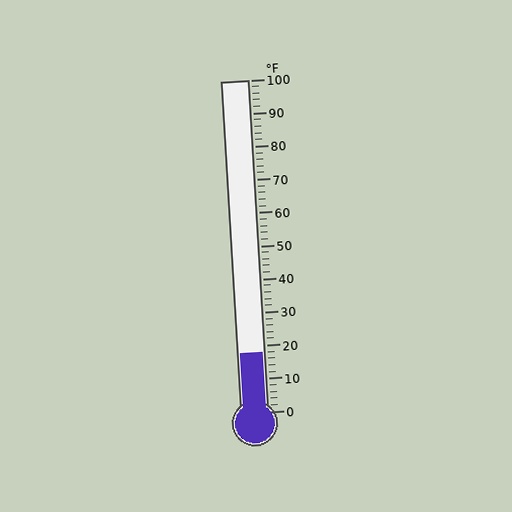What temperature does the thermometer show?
The thermometer shows approximately 18°F.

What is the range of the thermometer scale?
The thermometer scale ranges from 0°F to 100°F.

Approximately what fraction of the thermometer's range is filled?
The thermometer is filled to approximately 20% of its range.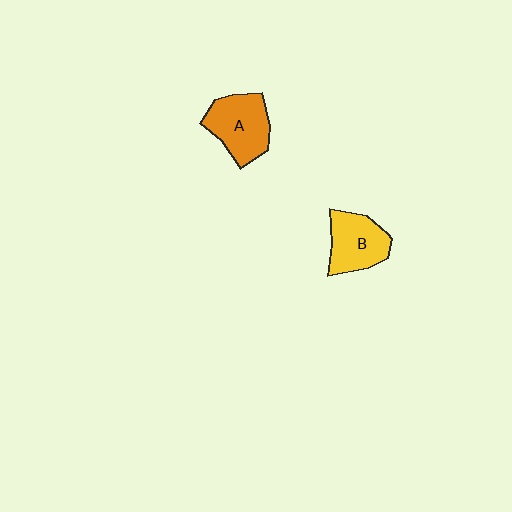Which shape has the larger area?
Shape A (orange).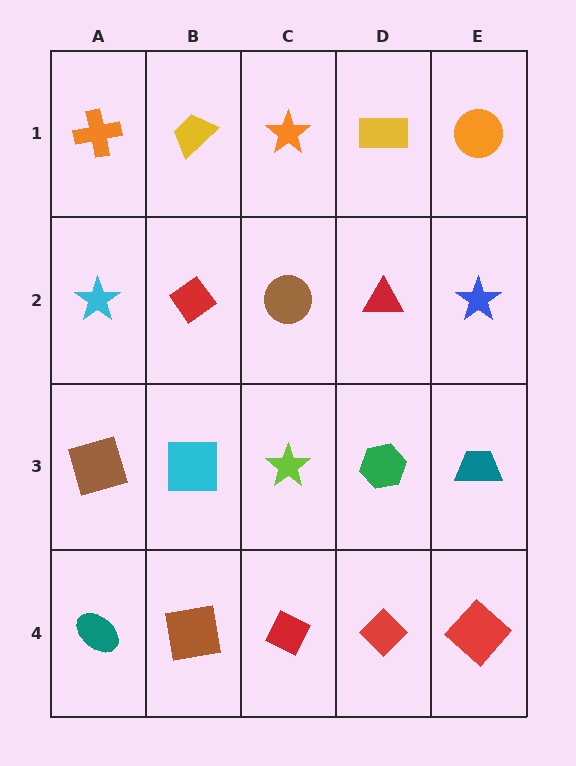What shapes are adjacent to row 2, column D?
A yellow rectangle (row 1, column D), a green hexagon (row 3, column D), a brown circle (row 2, column C), a blue star (row 2, column E).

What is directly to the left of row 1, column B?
An orange cross.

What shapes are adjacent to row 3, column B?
A red diamond (row 2, column B), a brown square (row 4, column B), a brown square (row 3, column A), a lime star (row 3, column C).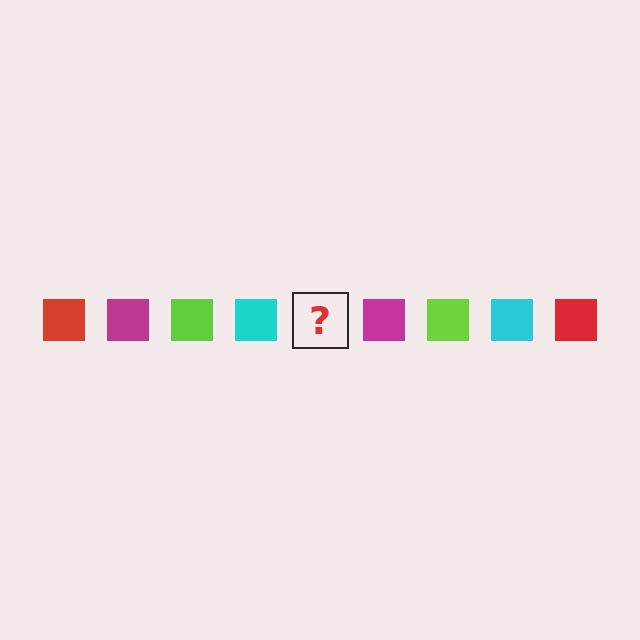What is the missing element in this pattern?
The missing element is a red square.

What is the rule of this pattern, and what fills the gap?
The rule is that the pattern cycles through red, magenta, lime, cyan squares. The gap should be filled with a red square.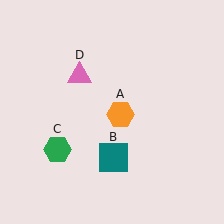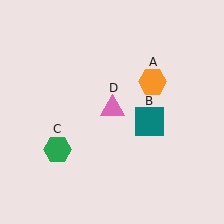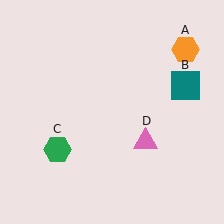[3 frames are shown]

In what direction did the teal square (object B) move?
The teal square (object B) moved up and to the right.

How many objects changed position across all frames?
3 objects changed position: orange hexagon (object A), teal square (object B), pink triangle (object D).